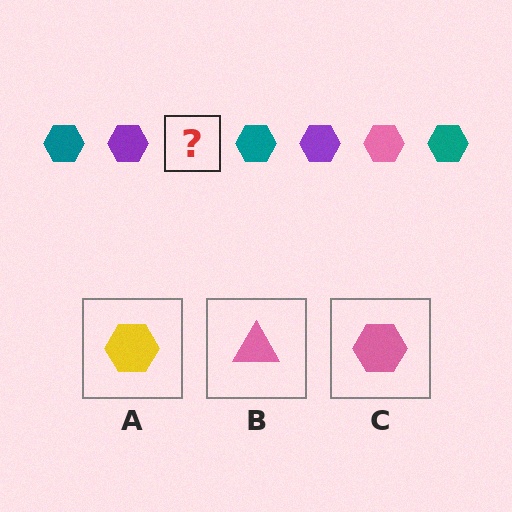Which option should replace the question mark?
Option C.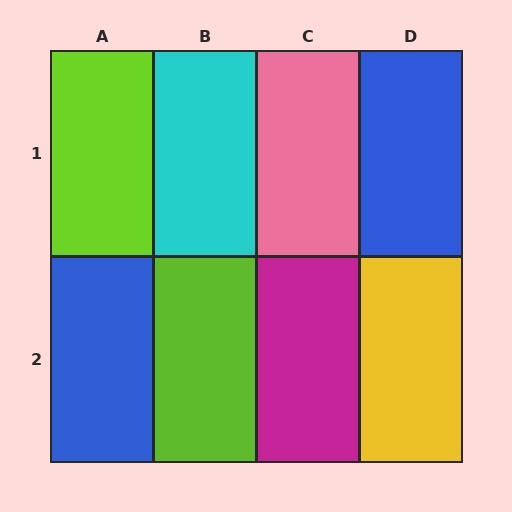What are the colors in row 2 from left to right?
Blue, lime, magenta, yellow.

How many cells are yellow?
1 cell is yellow.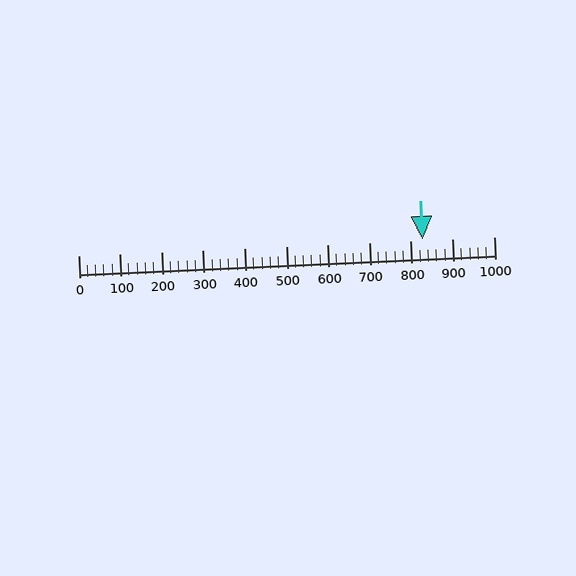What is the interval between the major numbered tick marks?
The major tick marks are spaced 100 units apart.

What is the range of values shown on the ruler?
The ruler shows values from 0 to 1000.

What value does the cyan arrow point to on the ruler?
The cyan arrow points to approximately 828.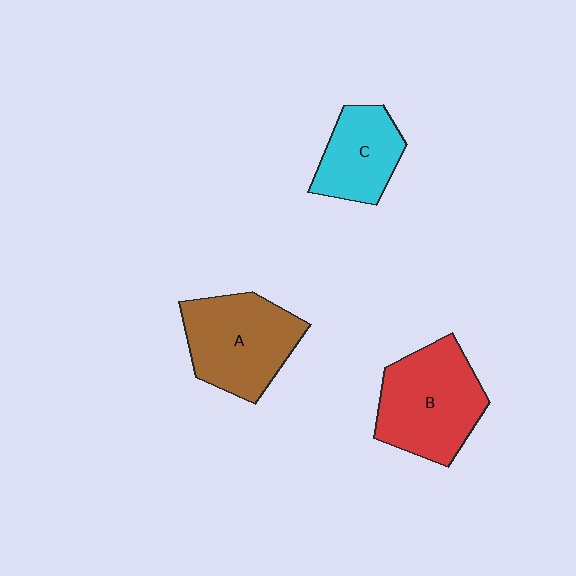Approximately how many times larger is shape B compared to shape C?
Approximately 1.5 times.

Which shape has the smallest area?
Shape C (cyan).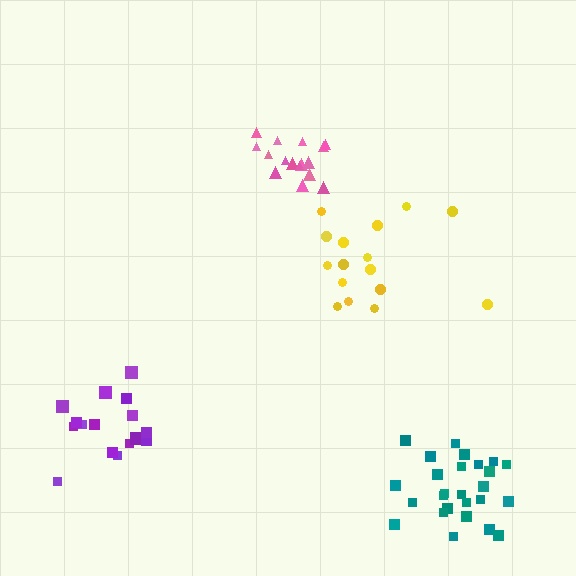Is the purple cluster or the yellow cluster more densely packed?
Purple.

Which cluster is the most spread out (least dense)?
Yellow.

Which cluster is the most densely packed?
Pink.